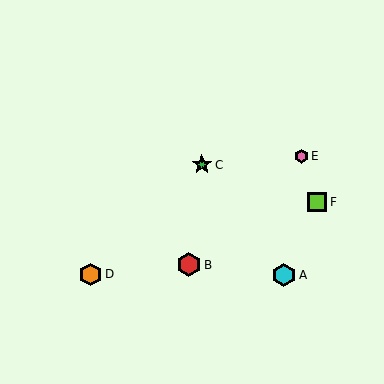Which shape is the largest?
The red hexagon (labeled B) is the largest.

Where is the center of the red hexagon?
The center of the red hexagon is at (189, 265).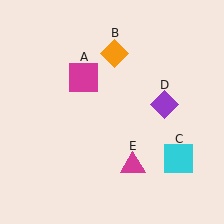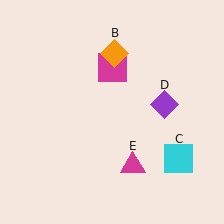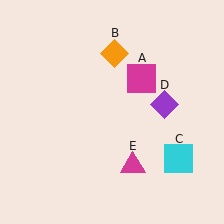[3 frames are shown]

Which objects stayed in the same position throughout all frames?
Orange diamond (object B) and cyan square (object C) and purple diamond (object D) and magenta triangle (object E) remained stationary.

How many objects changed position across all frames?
1 object changed position: magenta square (object A).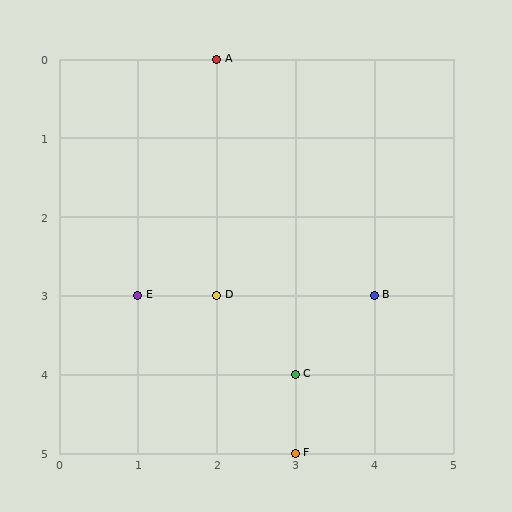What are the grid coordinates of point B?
Point B is at grid coordinates (4, 3).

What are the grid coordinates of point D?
Point D is at grid coordinates (2, 3).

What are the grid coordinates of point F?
Point F is at grid coordinates (3, 5).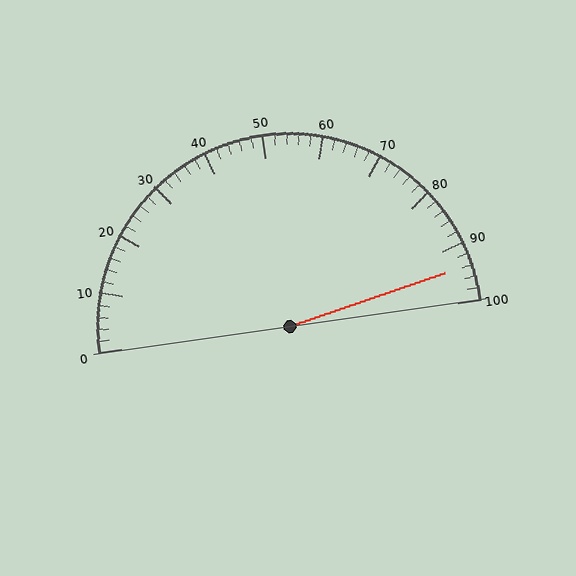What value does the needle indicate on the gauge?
The needle indicates approximately 94.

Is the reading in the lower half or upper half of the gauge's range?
The reading is in the upper half of the range (0 to 100).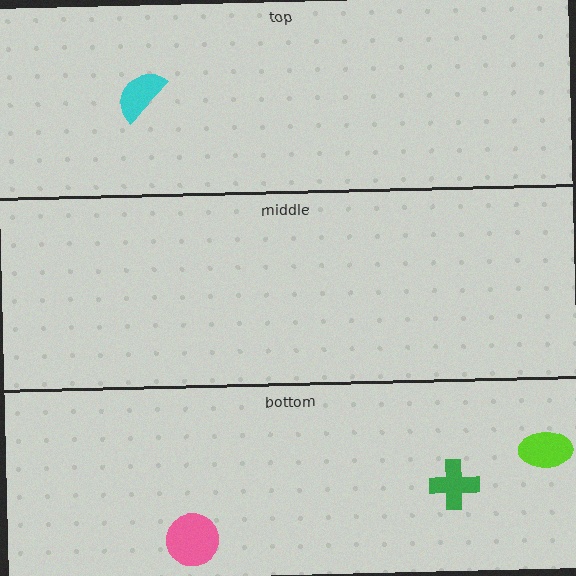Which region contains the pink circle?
The bottom region.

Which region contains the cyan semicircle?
The top region.